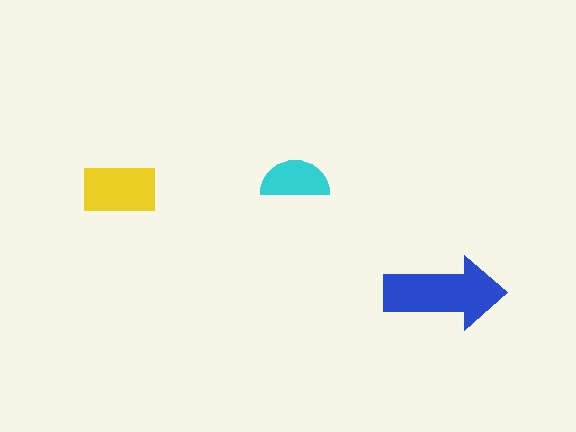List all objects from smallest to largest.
The cyan semicircle, the yellow rectangle, the blue arrow.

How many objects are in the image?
There are 3 objects in the image.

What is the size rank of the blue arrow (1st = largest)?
1st.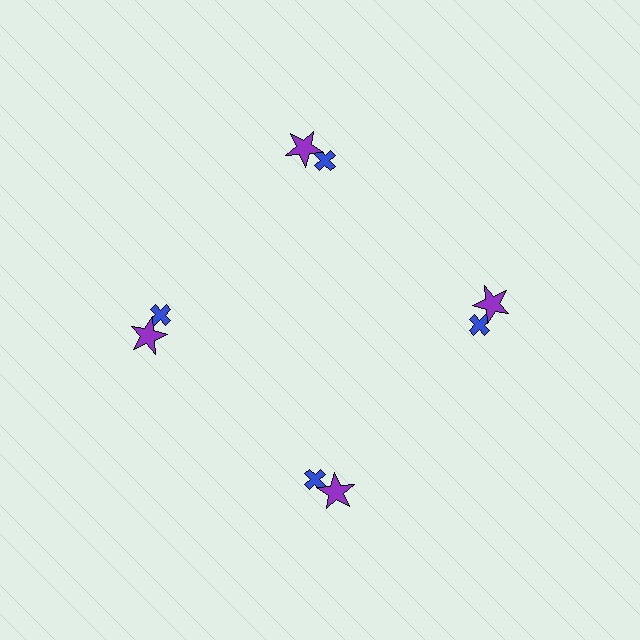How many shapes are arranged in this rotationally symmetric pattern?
There are 8 shapes, arranged in 4 groups of 2.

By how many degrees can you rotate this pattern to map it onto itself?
The pattern maps onto itself every 90 degrees of rotation.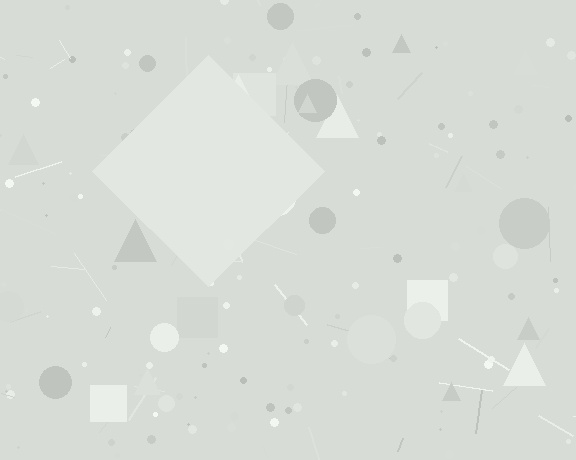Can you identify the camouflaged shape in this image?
The camouflaged shape is a diamond.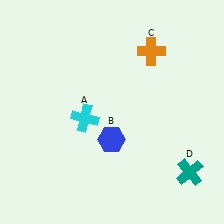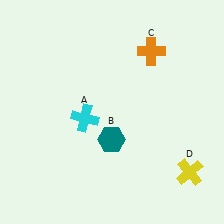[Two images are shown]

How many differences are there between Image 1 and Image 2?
There are 2 differences between the two images.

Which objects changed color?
B changed from blue to teal. D changed from teal to yellow.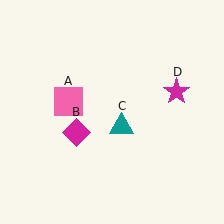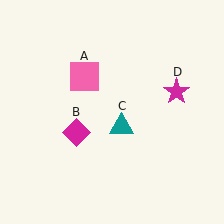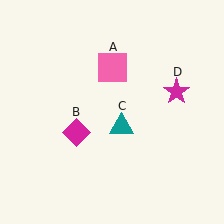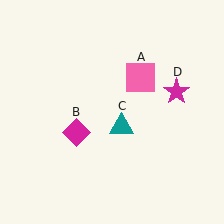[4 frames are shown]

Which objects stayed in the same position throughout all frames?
Magenta diamond (object B) and teal triangle (object C) and magenta star (object D) remained stationary.